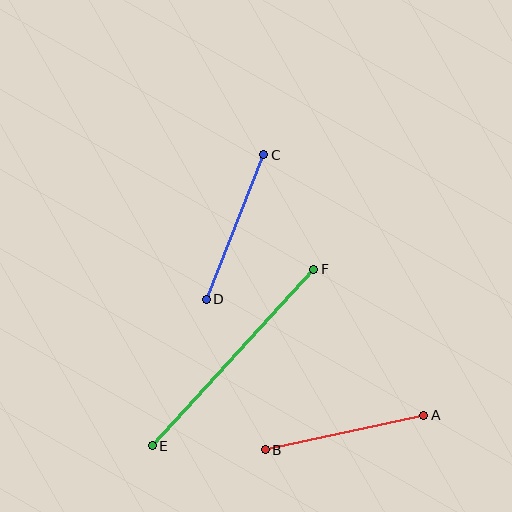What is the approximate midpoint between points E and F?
The midpoint is at approximately (233, 358) pixels.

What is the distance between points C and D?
The distance is approximately 155 pixels.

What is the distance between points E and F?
The distance is approximately 239 pixels.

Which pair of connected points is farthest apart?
Points E and F are farthest apart.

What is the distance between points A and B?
The distance is approximately 163 pixels.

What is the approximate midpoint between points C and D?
The midpoint is at approximately (235, 227) pixels.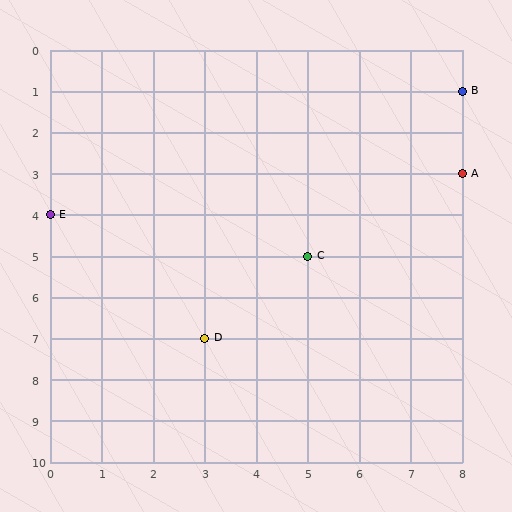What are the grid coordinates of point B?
Point B is at grid coordinates (8, 1).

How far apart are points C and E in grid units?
Points C and E are 5 columns and 1 row apart (about 5.1 grid units diagonally).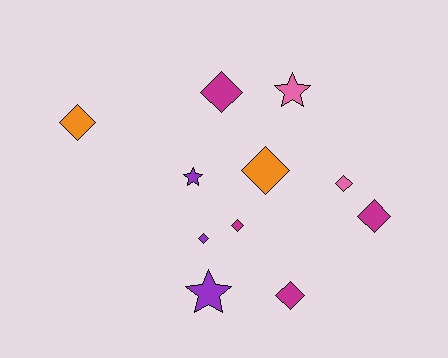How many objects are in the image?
There are 11 objects.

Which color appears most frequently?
Magenta, with 4 objects.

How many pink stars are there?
There is 1 pink star.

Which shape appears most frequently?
Diamond, with 8 objects.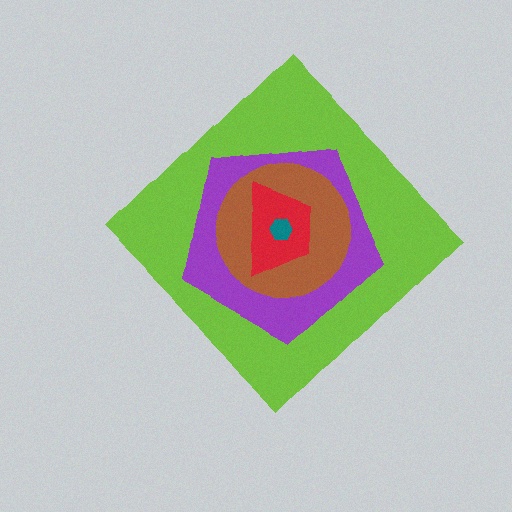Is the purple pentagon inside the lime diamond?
Yes.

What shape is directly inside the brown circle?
The red trapezoid.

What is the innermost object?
The teal hexagon.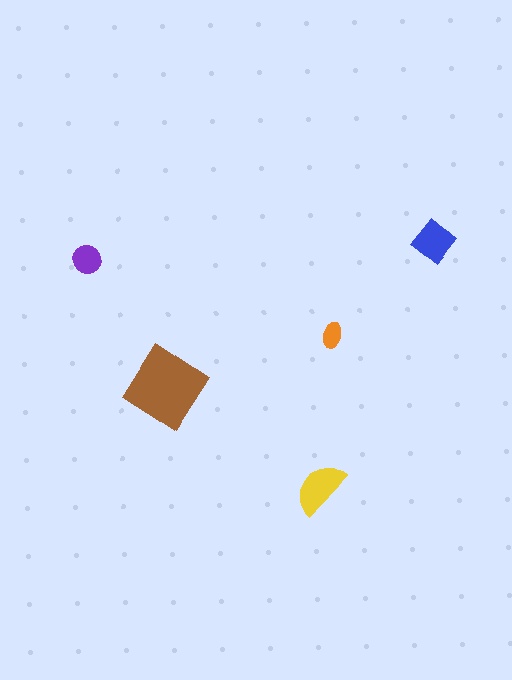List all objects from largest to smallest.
The brown diamond, the yellow semicircle, the blue diamond, the purple circle, the orange ellipse.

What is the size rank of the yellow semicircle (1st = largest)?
2nd.